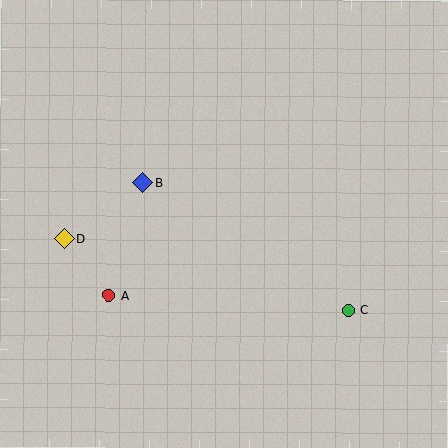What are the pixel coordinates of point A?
Point A is at (108, 295).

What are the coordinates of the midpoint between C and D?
The midpoint between C and D is at (206, 275).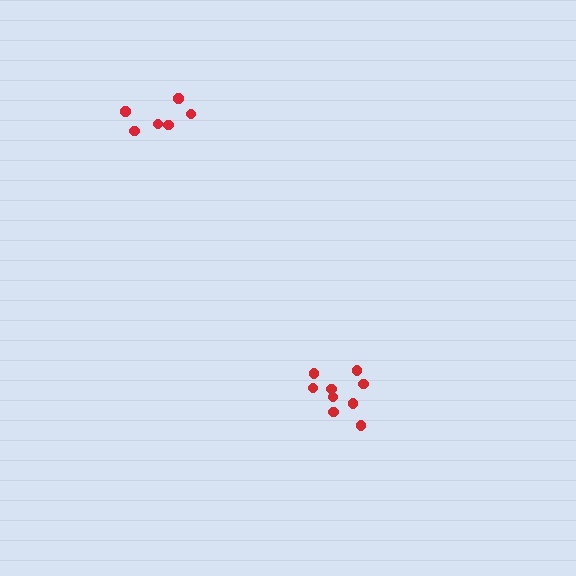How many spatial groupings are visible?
There are 2 spatial groupings.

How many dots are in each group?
Group 1: 9 dots, Group 2: 6 dots (15 total).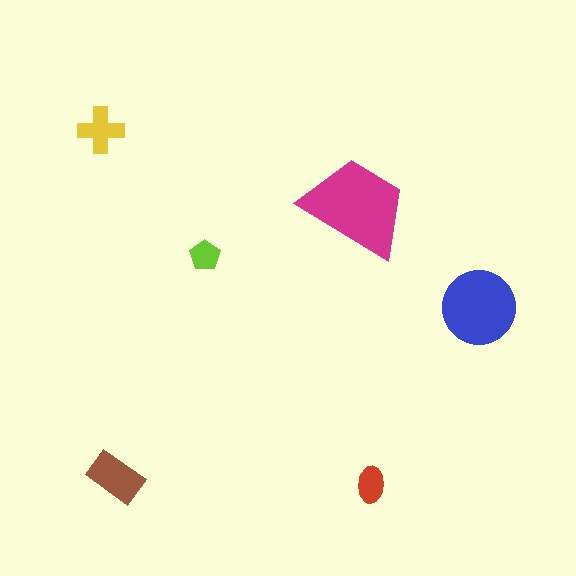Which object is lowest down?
The red ellipse is bottommost.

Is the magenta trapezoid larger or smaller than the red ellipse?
Larger.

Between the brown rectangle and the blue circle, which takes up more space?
The blue circle.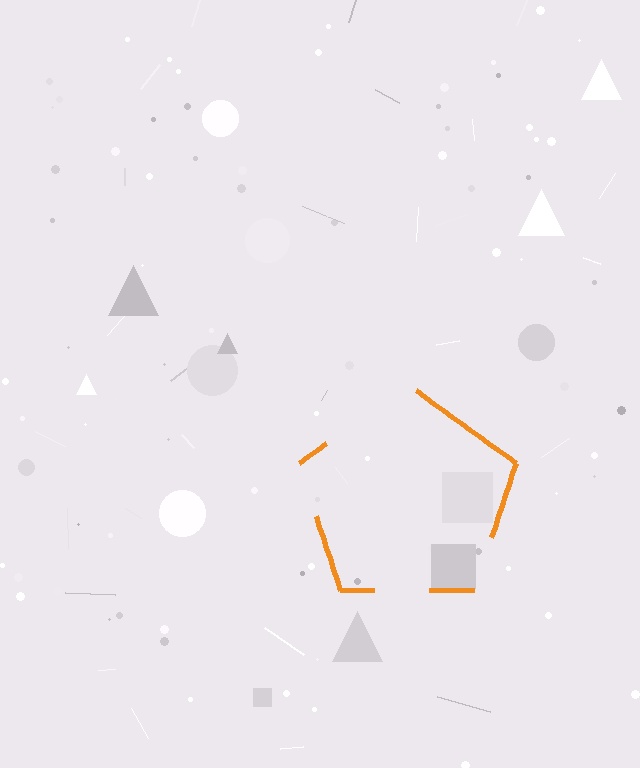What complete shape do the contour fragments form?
The contour fragments form a pentagon.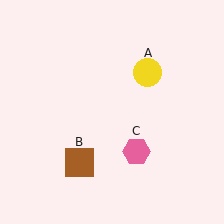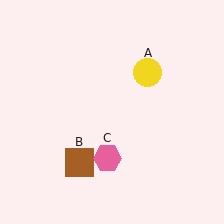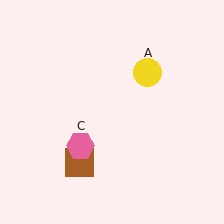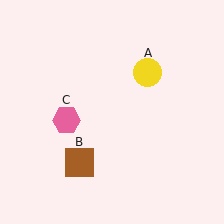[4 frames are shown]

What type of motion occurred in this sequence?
The pink hexagon (object C) rotated clockwise around the center of the scene.